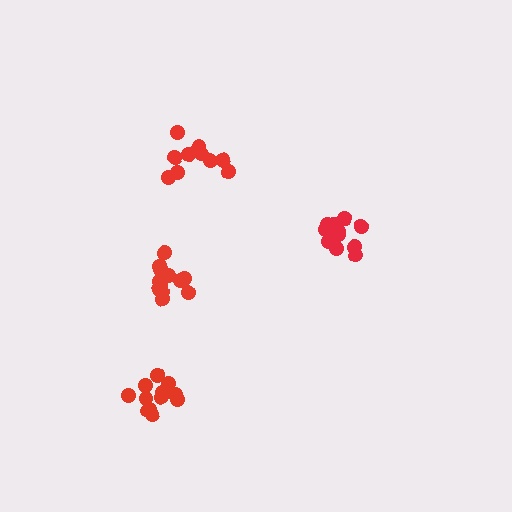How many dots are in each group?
Group 1: 12 dots, Group 2: 14 dots, Group 3: 12 dots, Group 4: 11 dots (49 total).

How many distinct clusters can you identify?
There are 4 distinct clusters.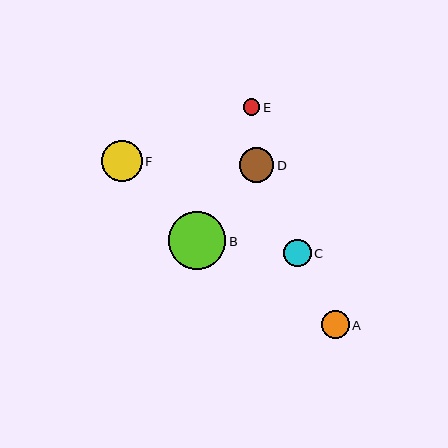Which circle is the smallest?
Circle E is the smallest with a size of approximately 17 pixels.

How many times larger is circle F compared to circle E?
Circle F is approximately 2.5 times the size of circle E.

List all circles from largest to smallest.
From largest to smallest: B, F, D, C, A, E.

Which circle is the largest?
Circle B is the largest with a size of approximately 58 pixels.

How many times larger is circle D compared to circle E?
Circle D is approximately 2.1 times the size of circle E.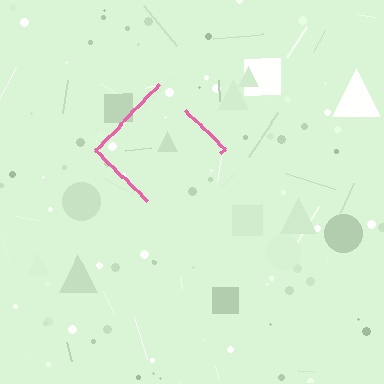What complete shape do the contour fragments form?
The contour fragments form a diamond.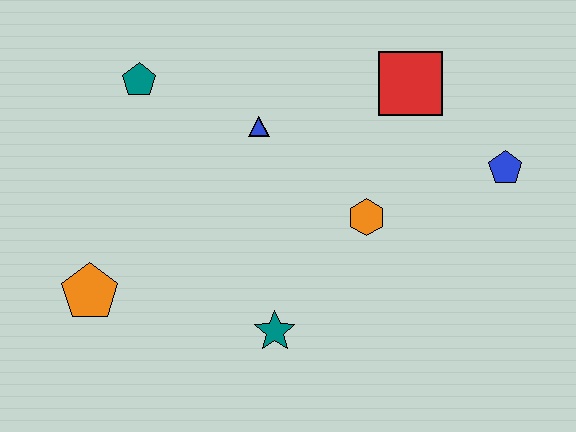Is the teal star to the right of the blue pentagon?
No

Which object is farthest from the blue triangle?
The blue pentagon is farthest from the blue triangle.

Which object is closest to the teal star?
The orange hexagon is closest to the teal star.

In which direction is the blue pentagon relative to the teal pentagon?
The blue pentagon is to the right of the teal pentagon.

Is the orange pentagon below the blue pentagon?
Yes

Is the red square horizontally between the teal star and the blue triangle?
No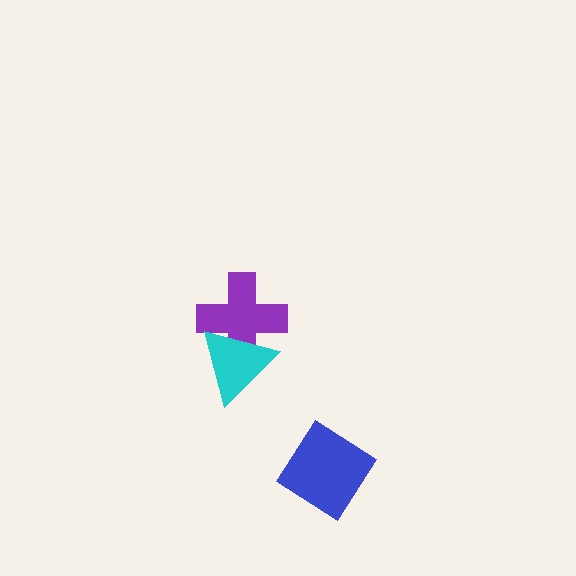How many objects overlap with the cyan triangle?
1 object overlaps with the cyan triangle.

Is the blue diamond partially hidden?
No, no other shape covers it.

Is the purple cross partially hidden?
Yes, it is partially covered by another shape.